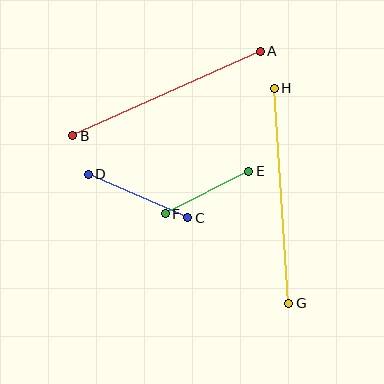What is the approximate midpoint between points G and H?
The midpoint is at approximately (282, 196) pixels.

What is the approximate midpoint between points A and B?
The midpoint is at approximately (167, 94) pixels.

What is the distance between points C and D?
The distance is approximately 109 pixels.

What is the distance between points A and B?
The distance is approximately 206 pixels.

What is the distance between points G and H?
The distance is approximately 216 pixels.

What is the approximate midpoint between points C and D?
The midpoint is at approximately (138, 196) pixels.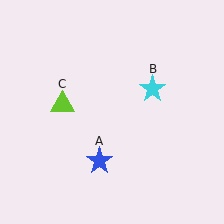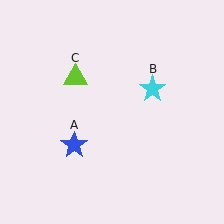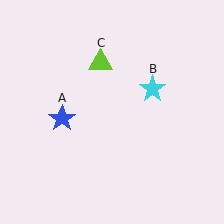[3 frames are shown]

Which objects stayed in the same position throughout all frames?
Cyan star (object B) remained stationary.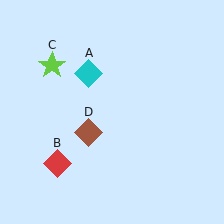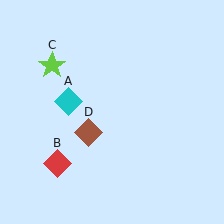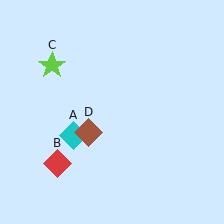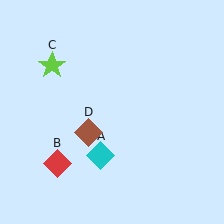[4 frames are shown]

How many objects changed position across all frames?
1 object changed position: cyan diamond (object A).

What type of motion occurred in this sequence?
The cyan diamond (object A) rotated counterclockwise around the center of the scene.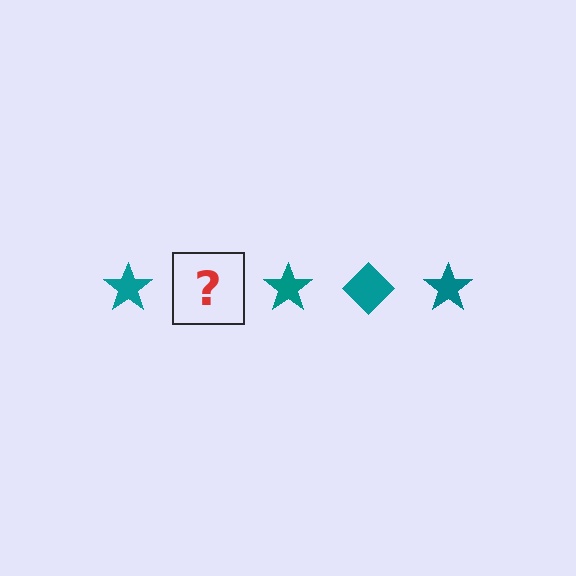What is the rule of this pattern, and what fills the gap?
The rule is that the pattern cycles through star, diamond shapes in teal. The gap should be filled with a teal diamond.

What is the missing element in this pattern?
The missing element is a teal diamond.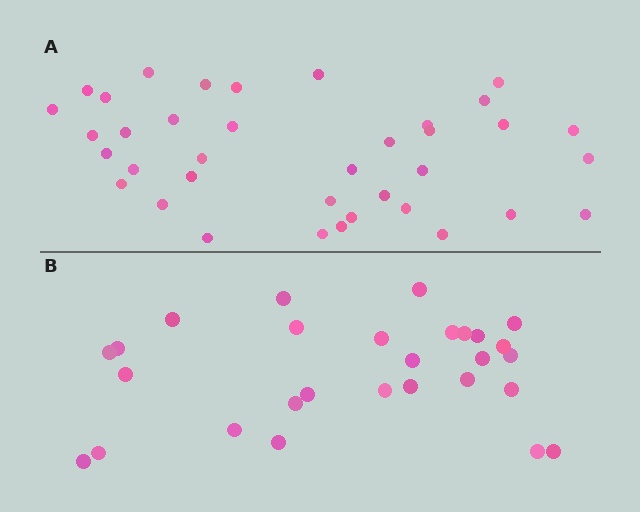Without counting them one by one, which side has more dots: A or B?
Region A (the top region) has more dots.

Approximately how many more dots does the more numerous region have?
Region A has roughly 8 or so more dots than region B.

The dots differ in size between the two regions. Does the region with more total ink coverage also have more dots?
No. Region B has more total ink coverage because its dots are larger, but region A actually contains more individual dots. Total area can be misleading — the number of items is what matters here.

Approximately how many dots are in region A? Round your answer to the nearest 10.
About 40 dots. (The exact count is 37, which rounds to 40.)